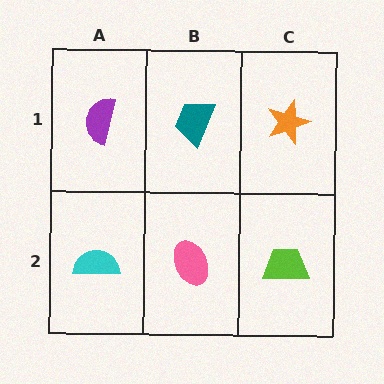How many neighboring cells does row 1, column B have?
3.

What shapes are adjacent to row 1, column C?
A lime trapezoid (row 2, column C), a teal trapezoid (row 1, column B).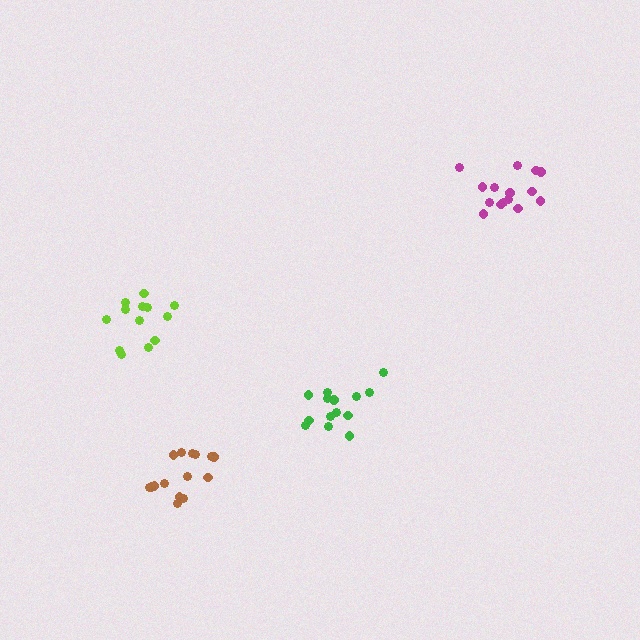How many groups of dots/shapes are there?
There are 4 groups.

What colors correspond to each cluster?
The clusters are colored: lime, brown, green, magenta.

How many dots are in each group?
Group 1: 13 dots, Group 2: 15 dots, Group 3: 14 dots, Group 4: 15 dots (57 total).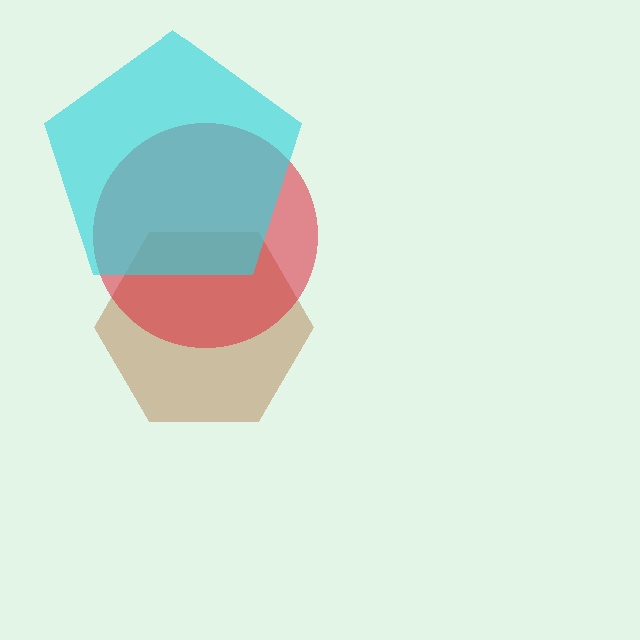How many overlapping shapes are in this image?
There are 3 overlapping shapes in the image.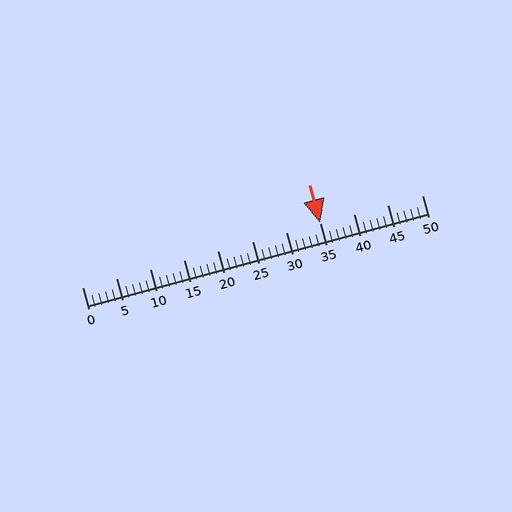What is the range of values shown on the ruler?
The ruler shows values from 0 to 50.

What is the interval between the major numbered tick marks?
The major tick marks are spaced 5 units apart.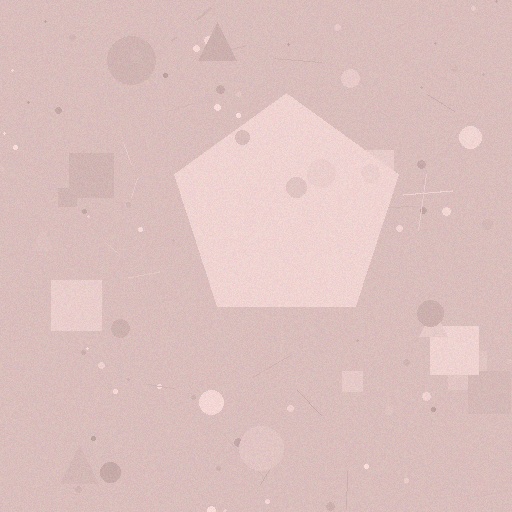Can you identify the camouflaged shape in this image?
The camouflaged shape is a pentagon.